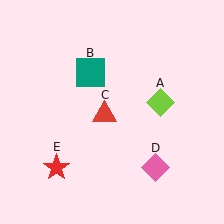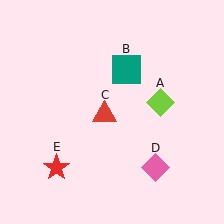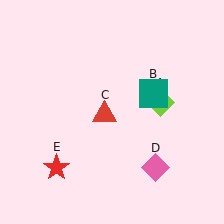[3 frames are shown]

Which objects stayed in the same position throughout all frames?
Lime diamond (object A) and red triangle (object C) and pink diamond (object D) and red star (object E) remained stationary.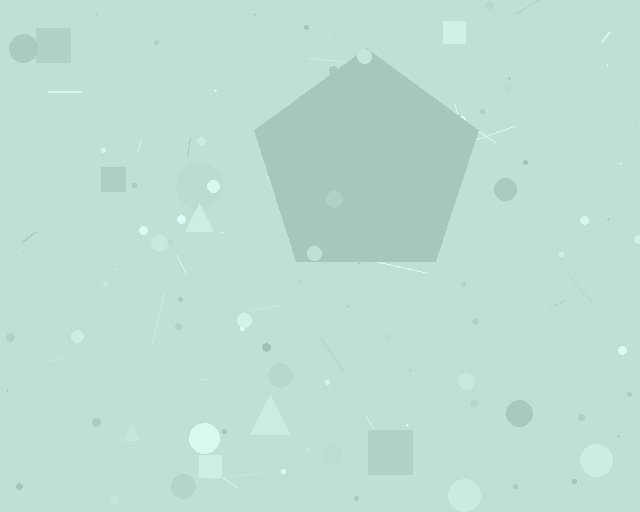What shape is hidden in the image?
A pentagon is hidden in the image.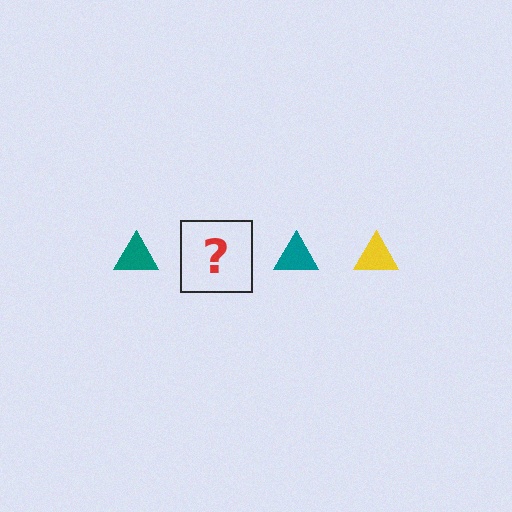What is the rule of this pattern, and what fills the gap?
The rule is that the pattern cycles through teal, yellow triangles. The gap should be filled with a yellow triangle.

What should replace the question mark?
The question mark should be replaced with a yellow triangle.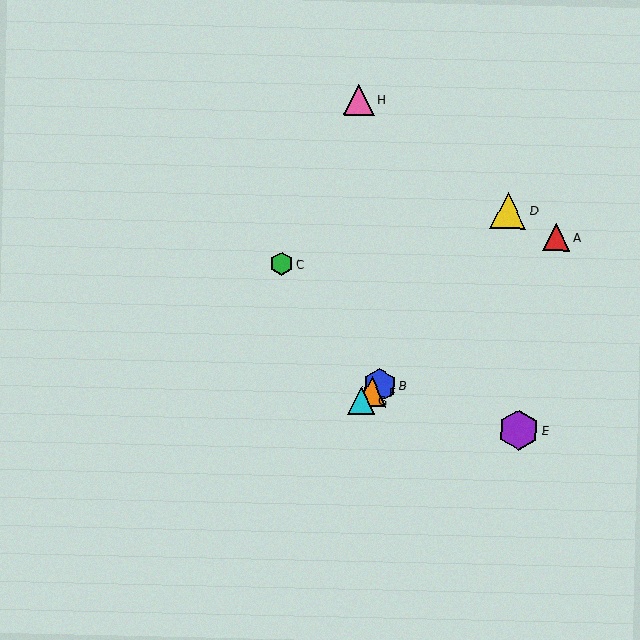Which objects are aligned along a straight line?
Objects A, B, F, G are aligned along a straight line.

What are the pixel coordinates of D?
Object D is at (508, 211).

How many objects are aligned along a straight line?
4 objects (A, B, F, G) are aligned along a straight line.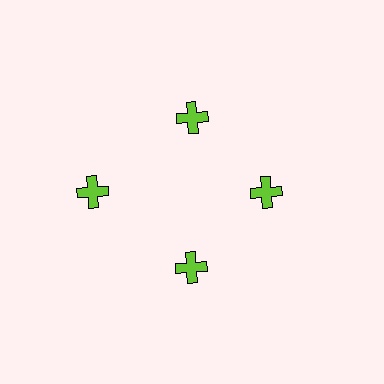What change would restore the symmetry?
The symmetry would be restored by moving it inward, back onto the ring so that all 4 crosses sit at equal angles and equal distance from the center.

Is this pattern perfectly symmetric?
No. The 4 lime crosses are arranged in a ring, but one element near the 9 o'clock position is pushed outward from the center, breaking the 4-fold rotational symmetry.